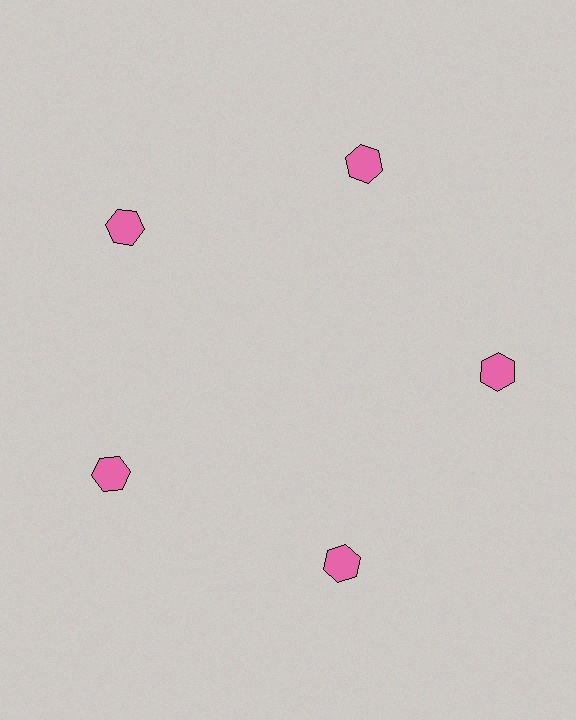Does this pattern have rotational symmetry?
Yes, this pattern has 5-fold rotational symmetry. It looks the same after rotating 72 degrees around the center.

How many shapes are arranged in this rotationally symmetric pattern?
There are 5 shapes, arranged in 5 groups of 1.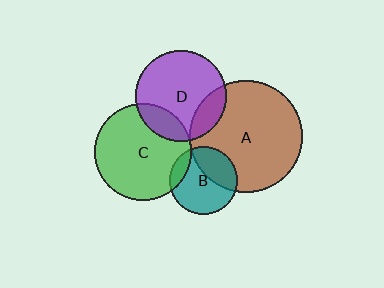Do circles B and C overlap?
Yes.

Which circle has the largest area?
Circle A (brown).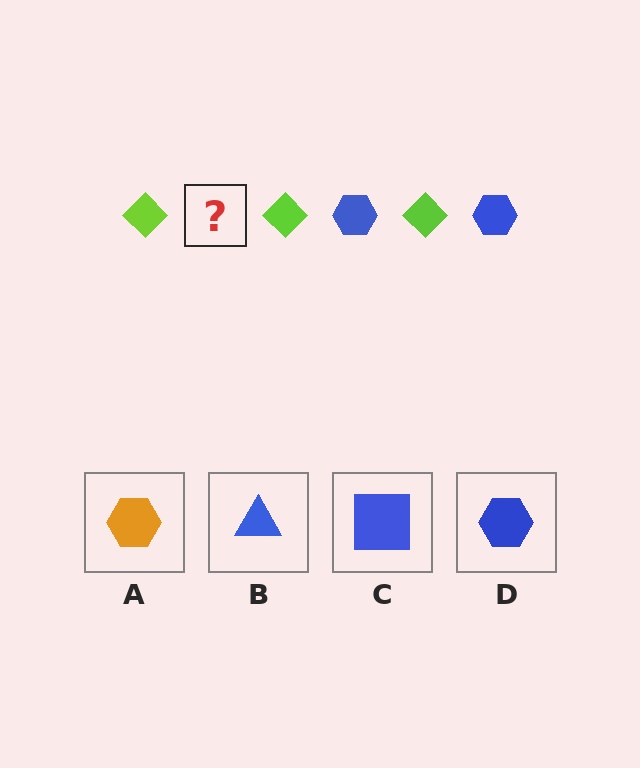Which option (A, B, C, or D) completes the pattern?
D.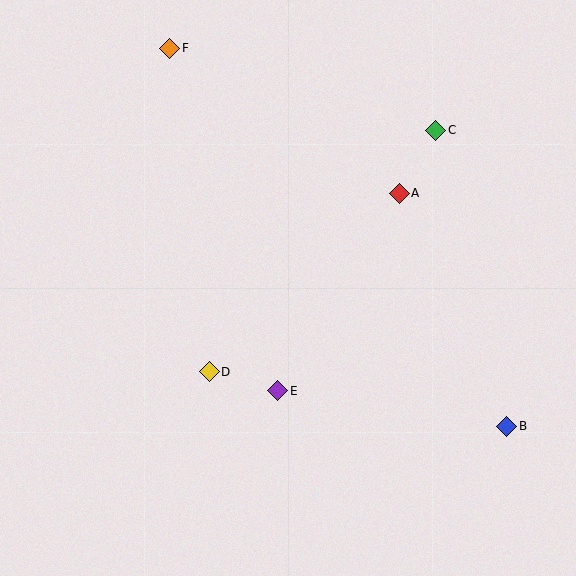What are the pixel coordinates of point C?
Point C is at (436, 130).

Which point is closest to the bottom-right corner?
Point B is closest to the bottom-right corner.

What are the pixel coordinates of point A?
Point A is at (399, 193).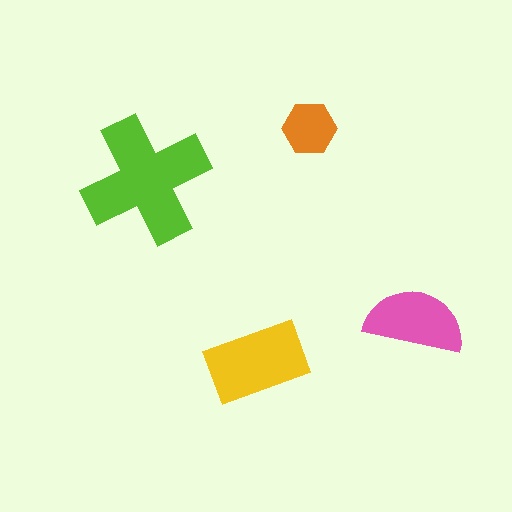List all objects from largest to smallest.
The lime cross, the yellow rectangle, the pink semicircle, the orange hexagon.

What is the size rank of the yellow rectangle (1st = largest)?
2nd.